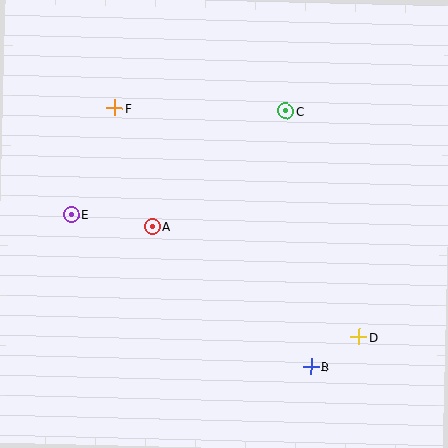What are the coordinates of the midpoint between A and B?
The midpoint between A and B is at (232, 297).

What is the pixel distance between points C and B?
The distance between C and B is 257 pixels.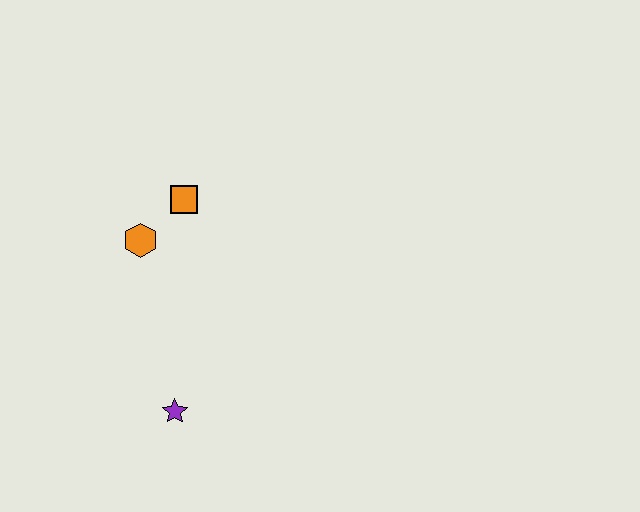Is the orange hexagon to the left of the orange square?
Yes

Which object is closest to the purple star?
The orange hexagon is closest to the purple star.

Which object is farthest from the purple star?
The orange square is farthest from the purple star.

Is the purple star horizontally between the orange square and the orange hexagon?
Yes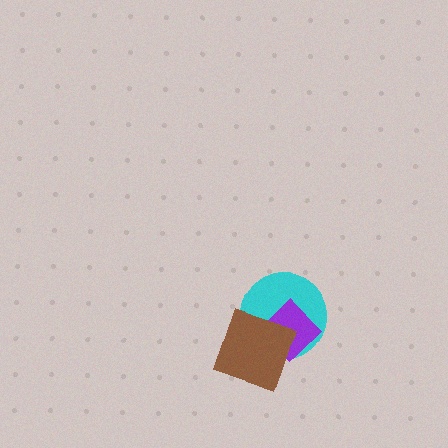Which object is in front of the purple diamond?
The brown diamond is in front of the purple diamond.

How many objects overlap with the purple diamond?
2 objects overlap with the purple diamond.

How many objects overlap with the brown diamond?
2 objects overlap with the brown diamond.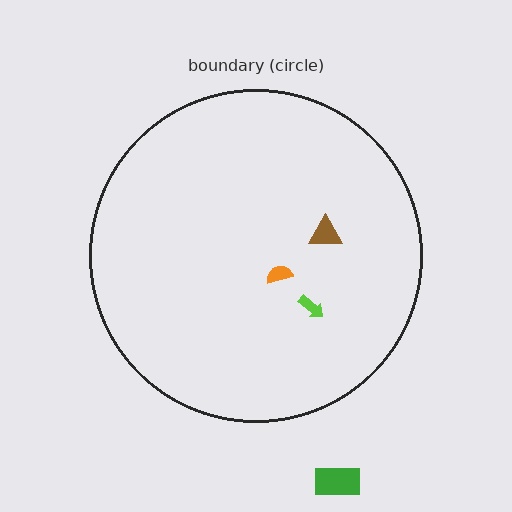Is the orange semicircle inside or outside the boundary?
Inside.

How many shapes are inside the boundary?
3 inside, 1 outside.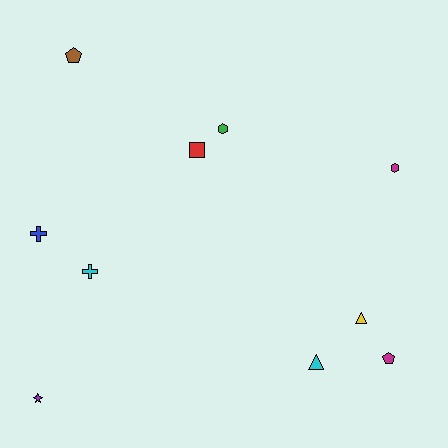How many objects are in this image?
There are 10 objects.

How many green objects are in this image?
There is 1 green object.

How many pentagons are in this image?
There are 2 pentagons.